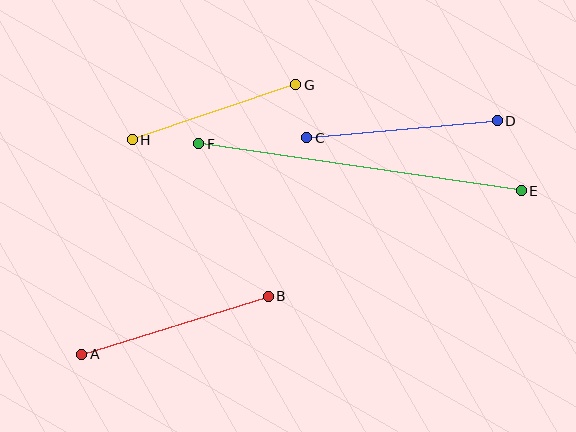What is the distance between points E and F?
The distance is approximately 326 pixels.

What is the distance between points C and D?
The distance is approximately 191 pixels.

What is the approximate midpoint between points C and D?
The midpoint is at approximately (402, 129) pixels.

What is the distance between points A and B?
The distance is approximately 195 pixels.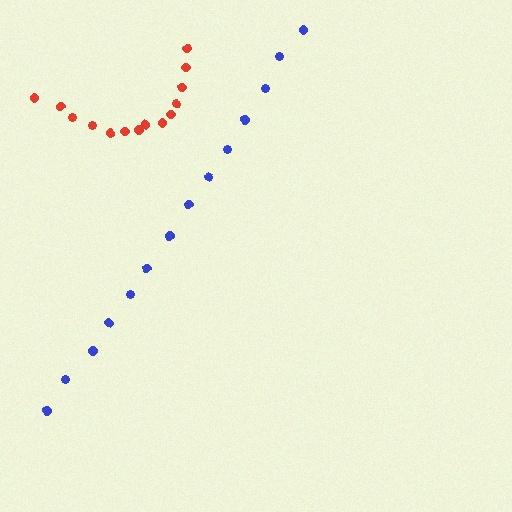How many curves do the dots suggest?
There are 2 distinct paths.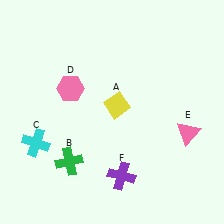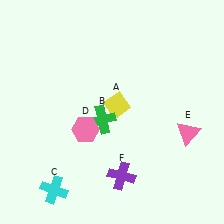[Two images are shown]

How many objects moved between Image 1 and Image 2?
3 objects moved between the two images.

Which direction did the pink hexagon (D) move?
The pink hexagon (D) moved down.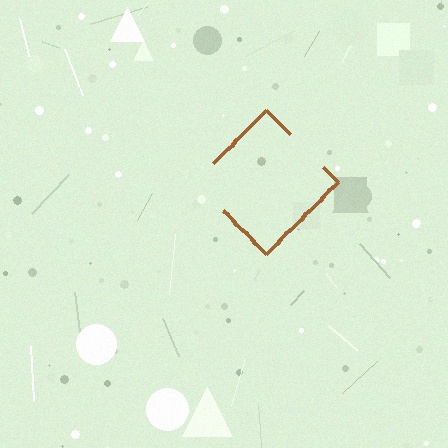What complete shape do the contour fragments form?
The contour fragments form a diamond.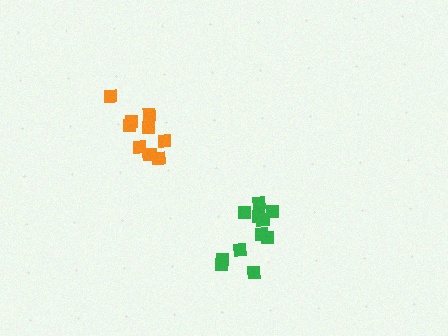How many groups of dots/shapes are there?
There are 2 groups.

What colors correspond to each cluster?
The clusters are colored: green, orange.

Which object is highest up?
The orange cluster is topmost.